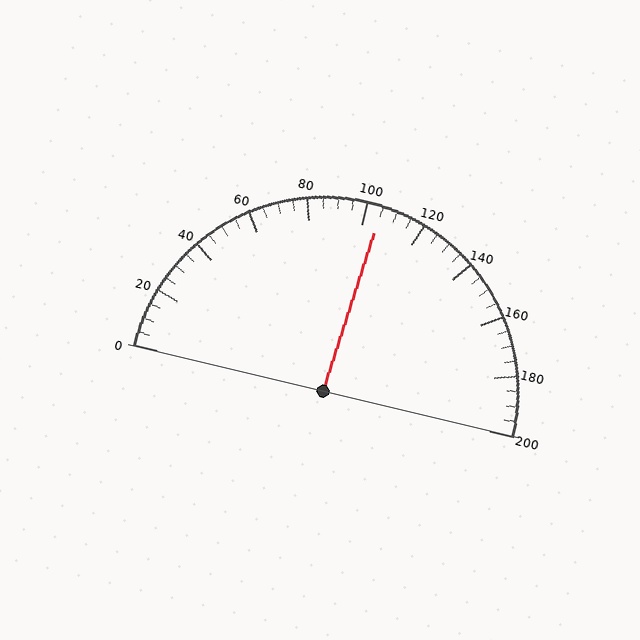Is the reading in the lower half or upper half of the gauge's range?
The reading is in the upper half of the range (0 to 200).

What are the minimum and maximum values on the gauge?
The gauge ranges from 0 to 200.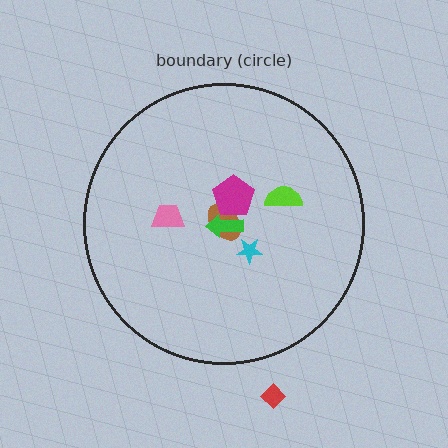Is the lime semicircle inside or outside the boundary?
Inside.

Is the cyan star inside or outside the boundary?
Inside.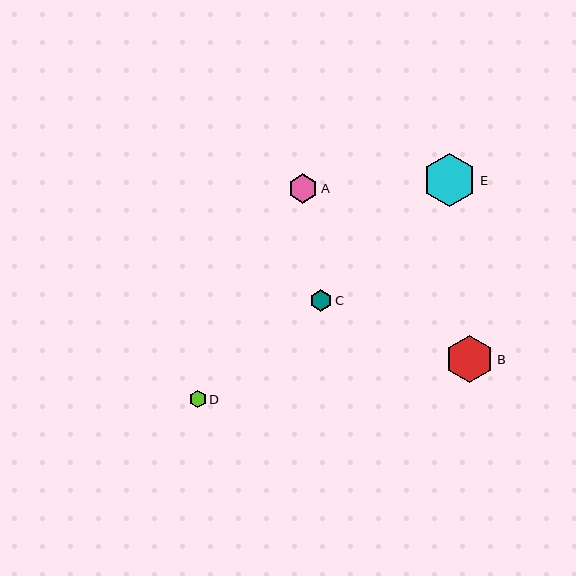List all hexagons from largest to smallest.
From largest to smallest: E, B, A, C, D.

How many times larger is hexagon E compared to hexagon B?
Hexagon E is approximately 1.1 times the size of hexagon B.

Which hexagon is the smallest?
Hexagon D is the smallest with a size of approximately 17 pixels.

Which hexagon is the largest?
Hexagon E is the largest with a size of approximately 53 pixels.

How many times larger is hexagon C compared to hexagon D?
Hexagon C is approximately 1.3 times the size of hexagon D.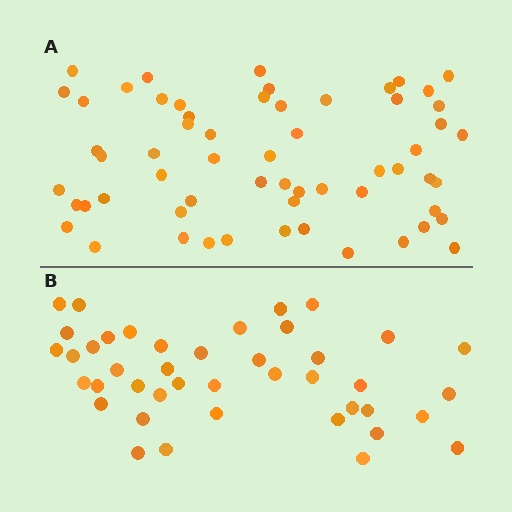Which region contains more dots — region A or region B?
Region A (the top region) has more dots.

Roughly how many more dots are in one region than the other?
Region A has approximately 20 more dots than region B.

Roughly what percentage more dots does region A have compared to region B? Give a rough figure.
About 45% more.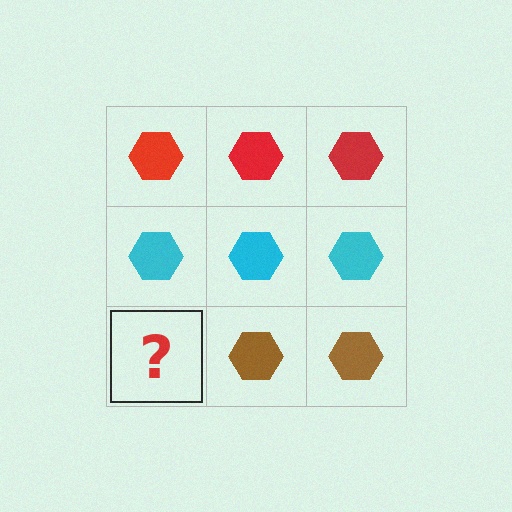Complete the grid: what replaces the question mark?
The question mark should be replaced with a brown hexagon.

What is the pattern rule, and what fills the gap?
The rule is that each row has a consistent color. The gap should be filled with a brown hexagon.